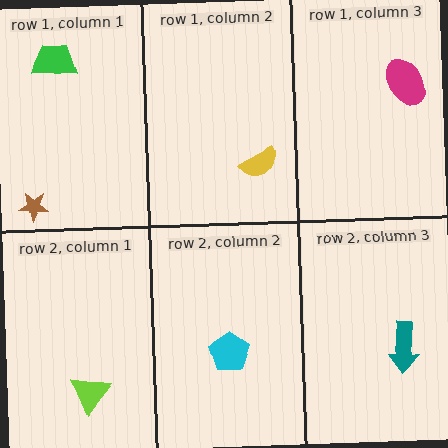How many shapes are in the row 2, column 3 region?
1.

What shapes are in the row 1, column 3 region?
The magenta ellipse.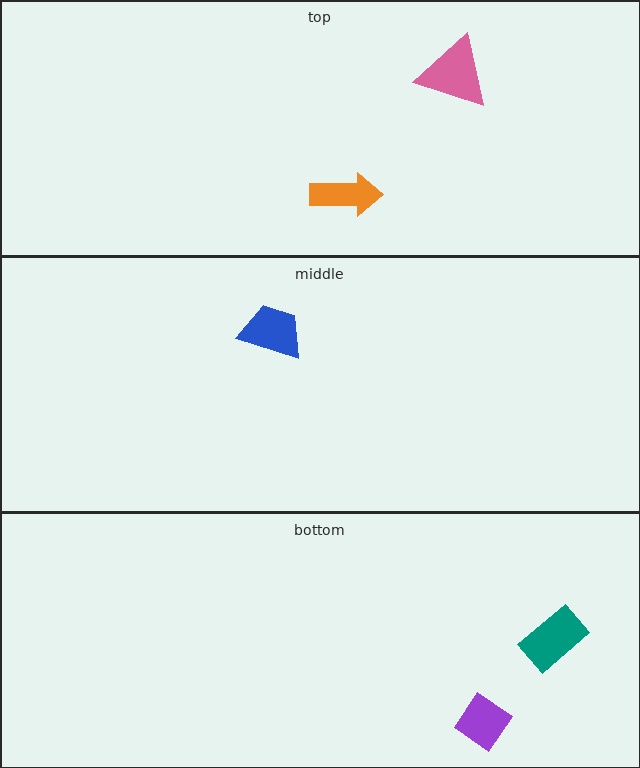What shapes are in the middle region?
The blue trapezoid.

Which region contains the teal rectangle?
The bottom region.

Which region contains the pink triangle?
The top region.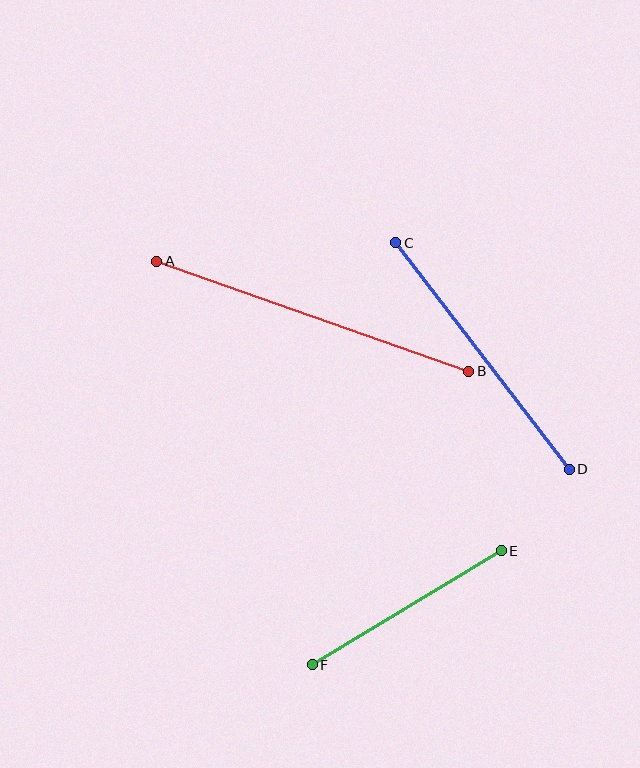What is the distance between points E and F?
The distance is approximately 221 pixels.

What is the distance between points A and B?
The distance is approximately 331 pixels.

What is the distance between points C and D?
The distance is approximately 285 pixels.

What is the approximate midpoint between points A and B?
The midpoint is at approximately (313, 316) pixels.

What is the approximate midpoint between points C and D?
The midpoint is at approximately (483, 356) pixels.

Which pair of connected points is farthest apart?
Points A and B are farthest apart.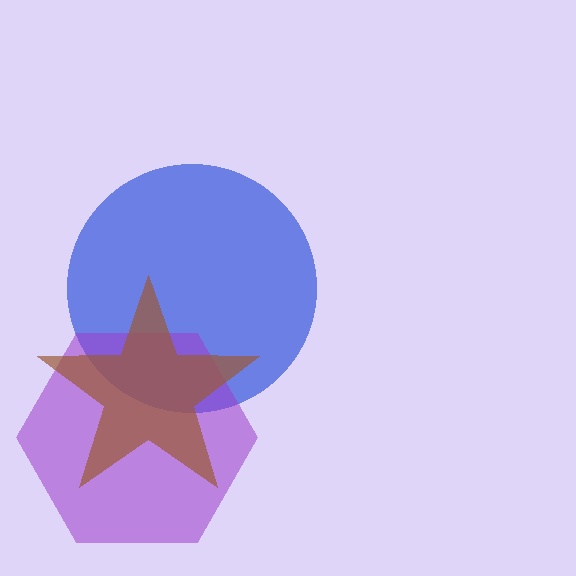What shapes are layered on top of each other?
The layered shapes are: a blue circle, a purple hexagon, a brown star.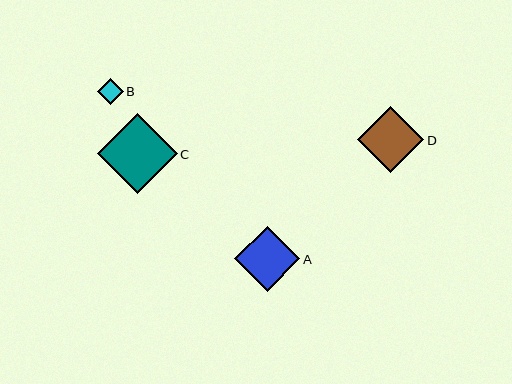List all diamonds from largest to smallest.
From largest to smallest: C, D, A, B.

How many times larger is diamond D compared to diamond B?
Diamond D is approximately 2.6 times the size of diamond B.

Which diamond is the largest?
Diamond C is the largest with a size of approximately 79 pixels.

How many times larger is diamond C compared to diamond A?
Diamond C is approximately 1.2 times the size of diamond A.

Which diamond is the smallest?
Diamond B is the smallest with a size of approximately 26 pixels.